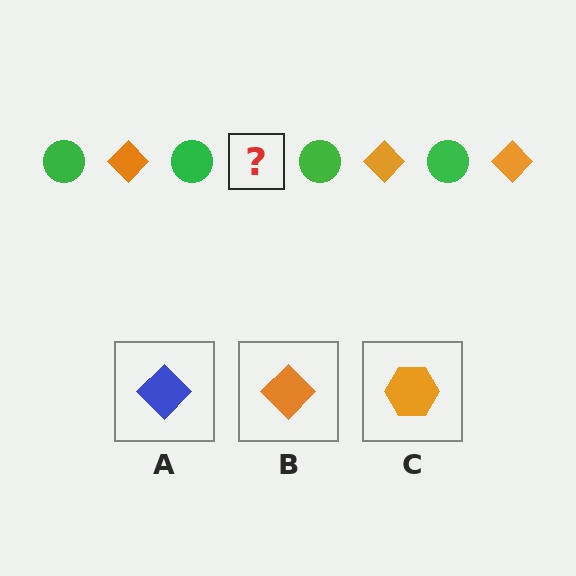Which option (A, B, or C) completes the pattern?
B.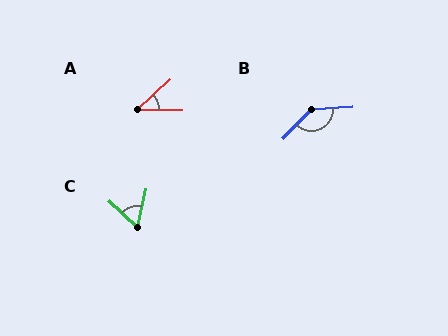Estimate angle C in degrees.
Approximately 59 degrees.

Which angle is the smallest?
A, at approximately 43 degrees.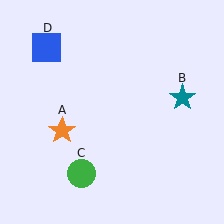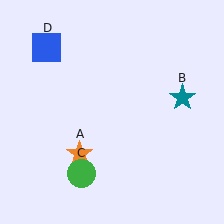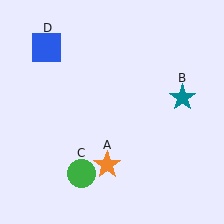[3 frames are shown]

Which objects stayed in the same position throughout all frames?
Teal star (object B) and green circle (object C) and blue square (object D) remained stationary.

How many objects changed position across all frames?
1 object changed position: orange star (object A).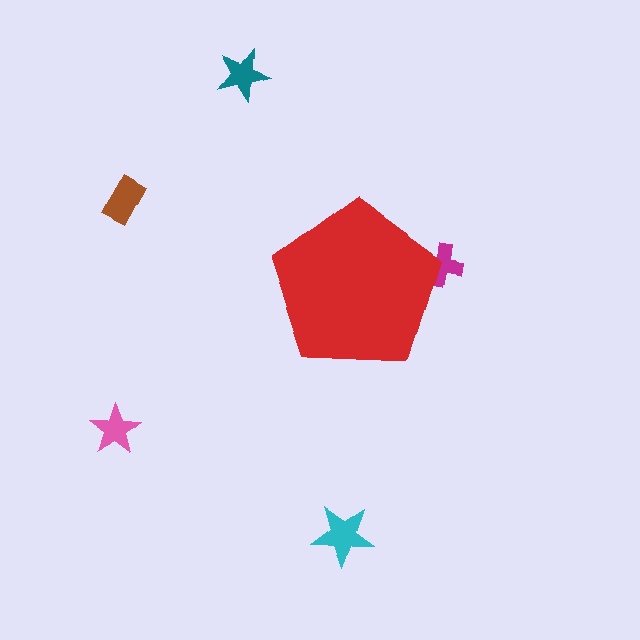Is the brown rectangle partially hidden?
No, the brown rectangle is fully visible.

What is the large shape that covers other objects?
A red pentagon.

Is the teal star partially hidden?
No, the teal star is fully visible.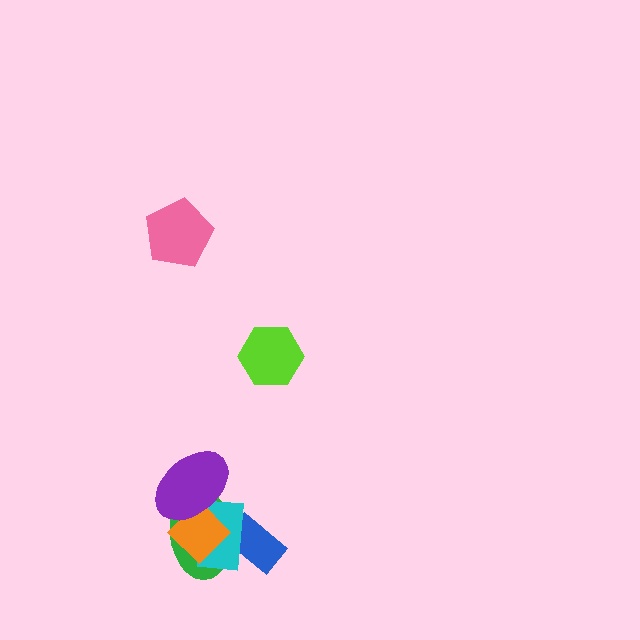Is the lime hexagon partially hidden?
No, no other shape covers it.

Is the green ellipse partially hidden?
Yes, it is partially covered by another shape.